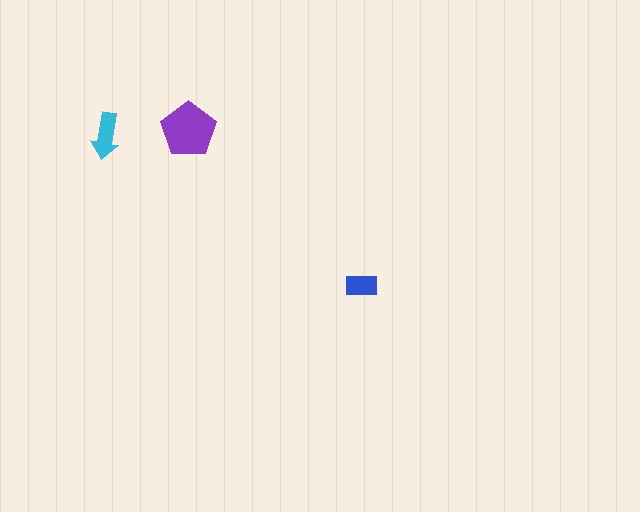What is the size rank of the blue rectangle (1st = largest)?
3rd.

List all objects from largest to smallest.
The purple pentagon, the cyan arrow, the blue rectangle.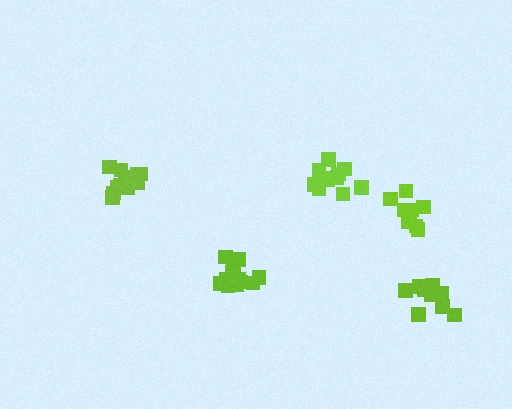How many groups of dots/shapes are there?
There are 5 groups.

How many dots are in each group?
Group 1: 11 dots, Group 2: 11 dots, Group 3: 14 dots, Group 4: 11 dots, Group 5: 9 dots (56 total).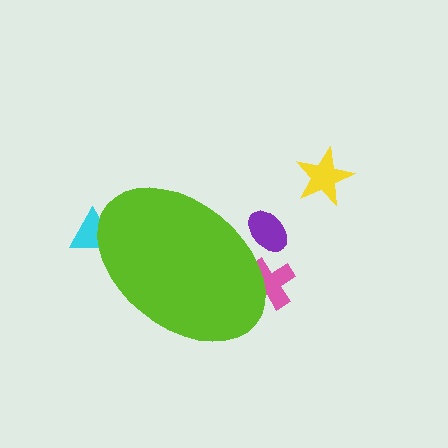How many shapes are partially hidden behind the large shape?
3 shapes are partially hidden.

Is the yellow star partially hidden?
No, the yellow star is fully visible.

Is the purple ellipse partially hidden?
Yes, the purple ellipse is partially hidden behind the lime ellipse.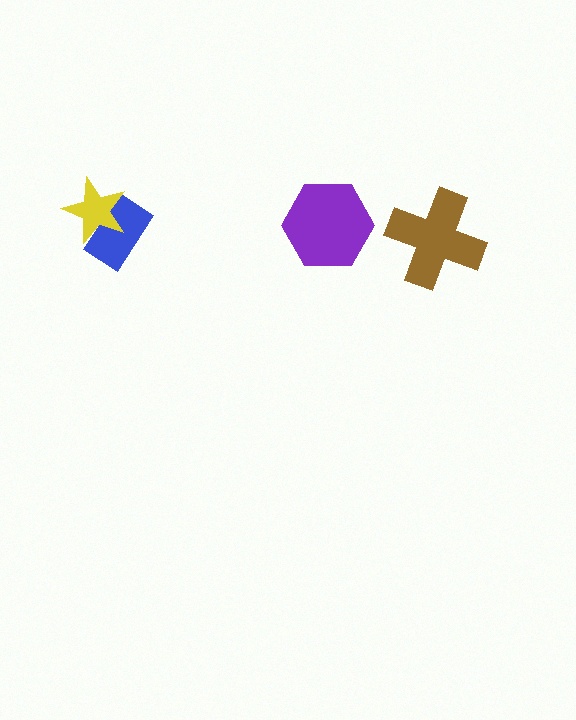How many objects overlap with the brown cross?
0 objects overlap with the brown cross.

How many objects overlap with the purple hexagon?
0 objects overlap with the purple hexagon.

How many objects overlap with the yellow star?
1 object overlaps with the yellow star.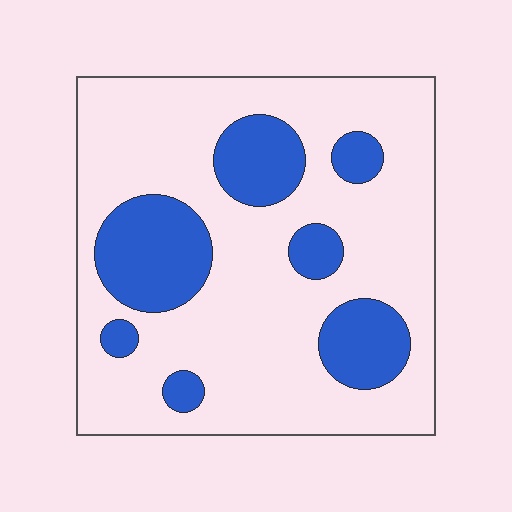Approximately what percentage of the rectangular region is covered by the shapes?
Approximately 25%.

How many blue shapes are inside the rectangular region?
7.